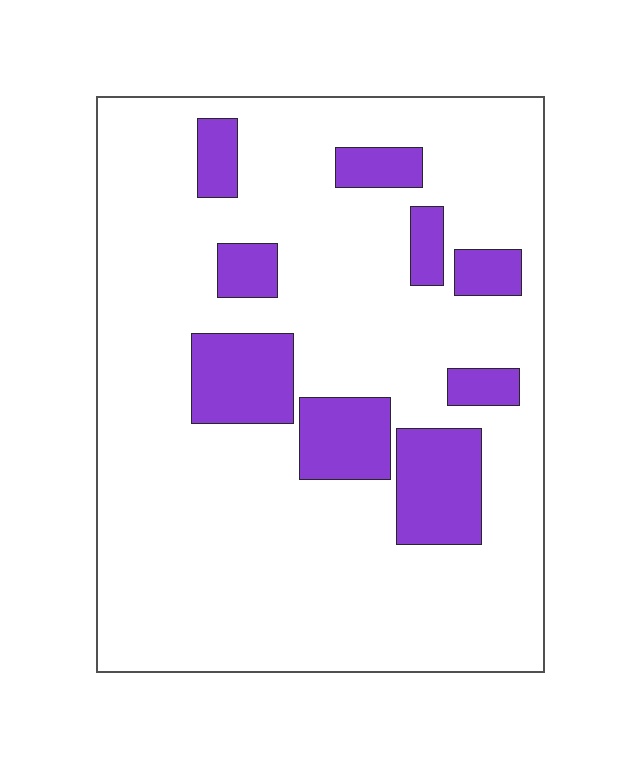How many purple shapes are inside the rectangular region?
9.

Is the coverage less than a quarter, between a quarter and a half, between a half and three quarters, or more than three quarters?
Less than a quarter.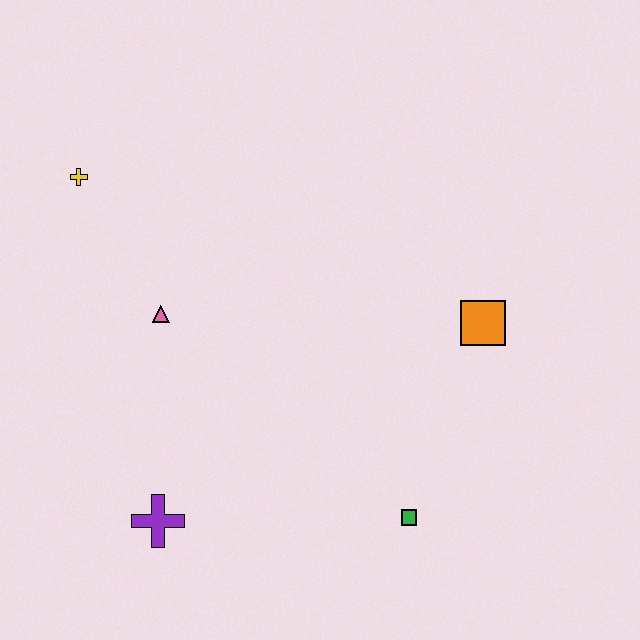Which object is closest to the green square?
The orange square is closest to the green square.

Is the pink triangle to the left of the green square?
Yes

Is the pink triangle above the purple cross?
Yes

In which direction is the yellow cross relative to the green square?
The yellow cross is above the green square.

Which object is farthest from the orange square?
The yellow cross is farthest from the orange square.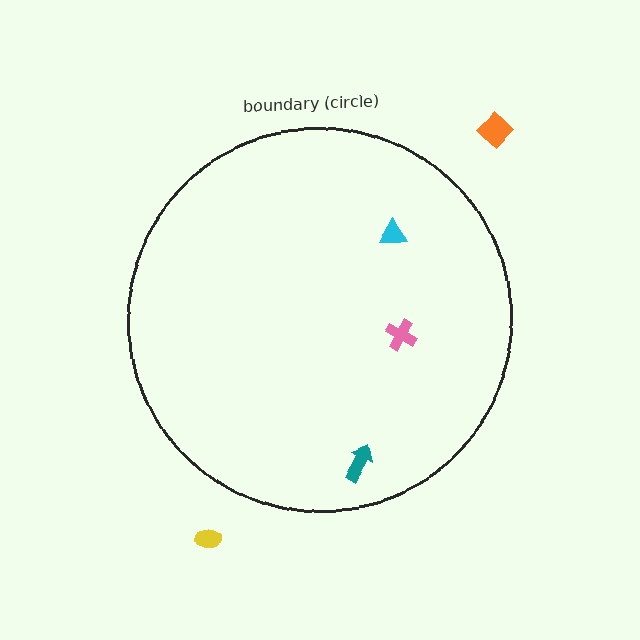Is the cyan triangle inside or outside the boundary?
Inside.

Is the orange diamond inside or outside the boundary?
Outside.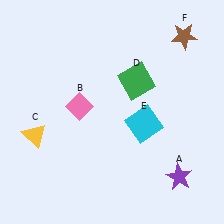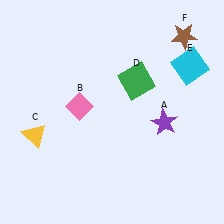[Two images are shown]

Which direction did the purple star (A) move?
The purple star (A) moved up.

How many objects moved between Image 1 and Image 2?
2 objects moved between the two images.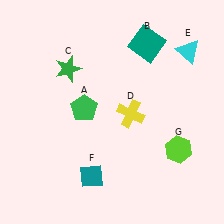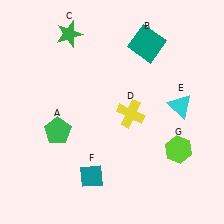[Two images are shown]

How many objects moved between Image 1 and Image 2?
3 objects moved between the two images.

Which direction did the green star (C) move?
The green star (C) moved up.